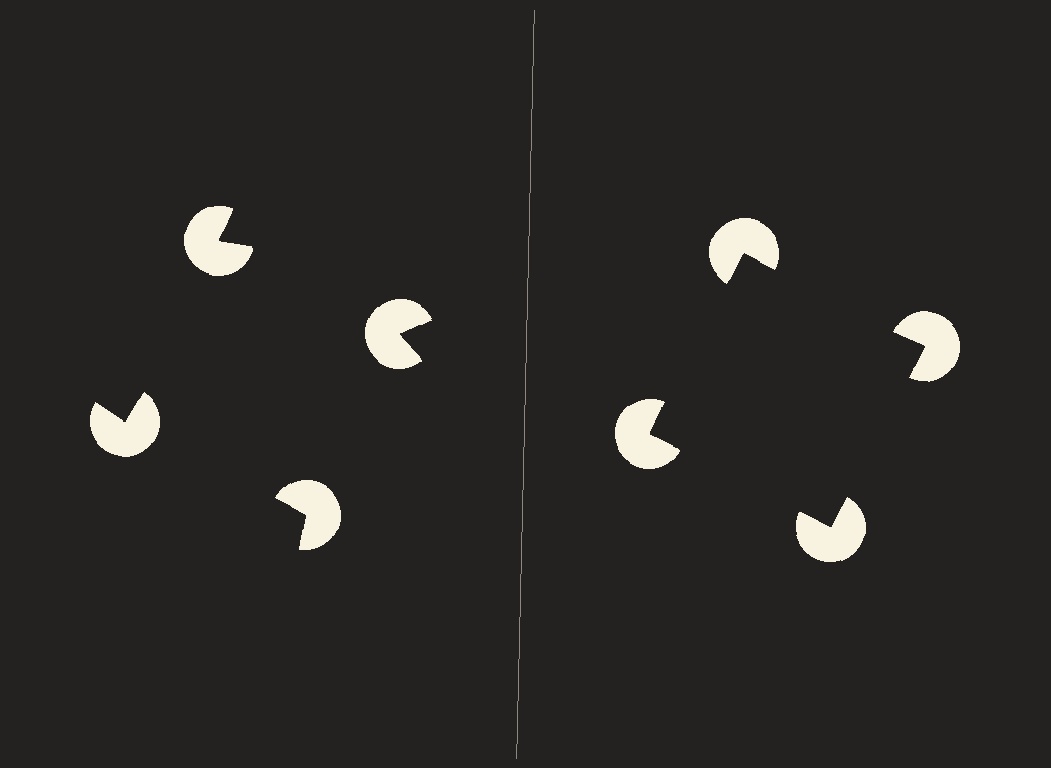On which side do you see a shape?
An illusory square appears on the right side. On the left side the wedge cuts are rotated, so no coherent shape forms.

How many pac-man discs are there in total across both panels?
8 — 4 on each side.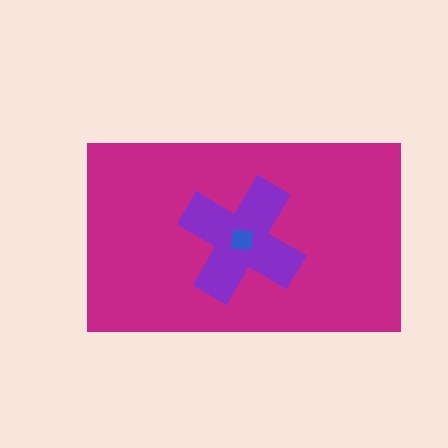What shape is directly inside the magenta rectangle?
The purple cross.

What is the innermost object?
The blue square.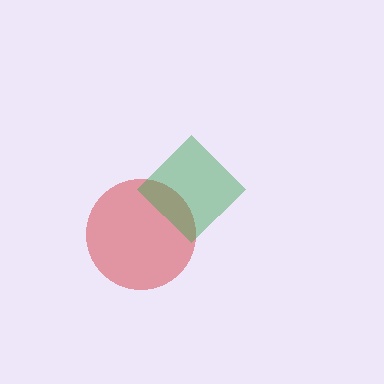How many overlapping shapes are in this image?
There are 2 overlapping shapes in the image.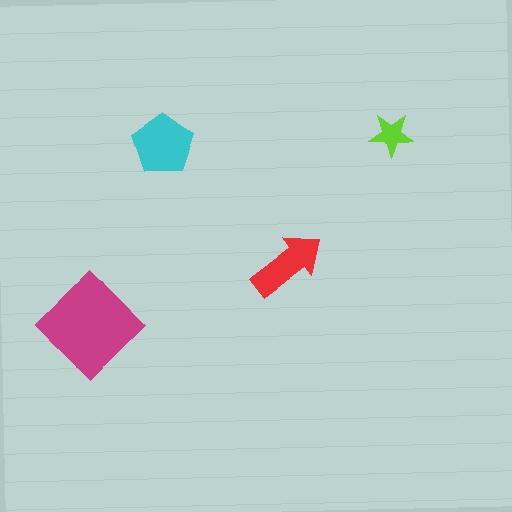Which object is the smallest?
The lime star.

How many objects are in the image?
There are 4 objects in the image.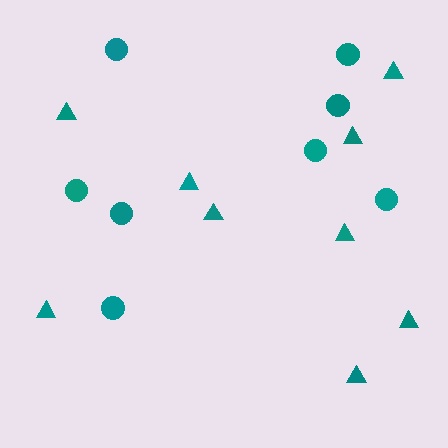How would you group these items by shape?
There are 2 groups: one group of triangles (9) and one group of circles (8).